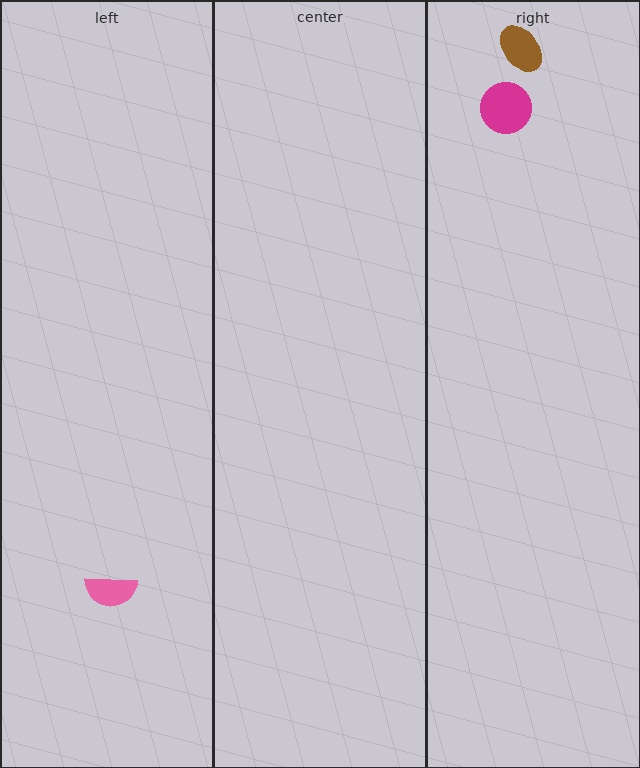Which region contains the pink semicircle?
The left region.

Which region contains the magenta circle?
The right region.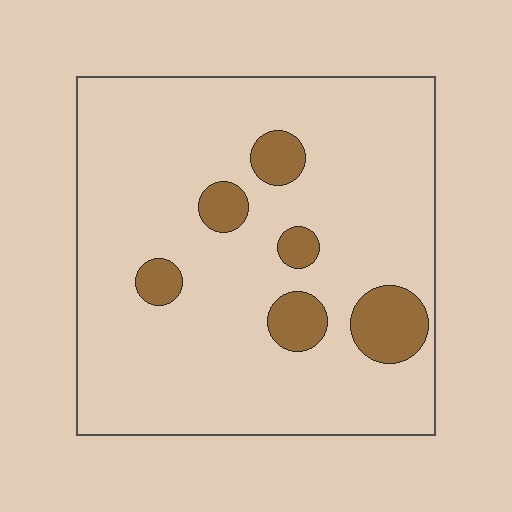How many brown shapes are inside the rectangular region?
6.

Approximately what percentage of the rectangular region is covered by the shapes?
Approximately 10%.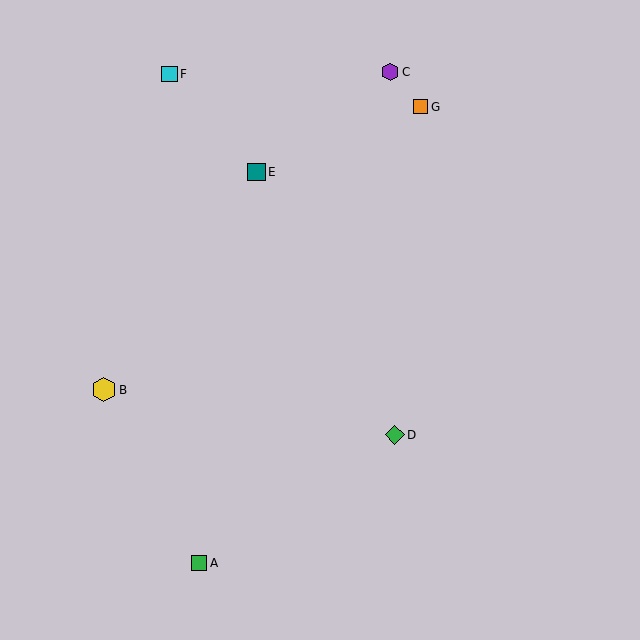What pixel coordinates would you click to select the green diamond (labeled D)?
Click at (395, 435) to select the green diamond D.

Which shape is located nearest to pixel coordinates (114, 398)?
The yellow hexagon (labeled B) at (104, 390) is nearest to that location.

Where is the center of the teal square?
The center of the teal square is at (257, 172).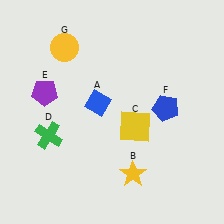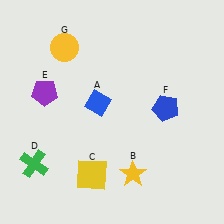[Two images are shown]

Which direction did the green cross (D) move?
The green cross (D) moved down.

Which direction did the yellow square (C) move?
The yellow square (C) moved down.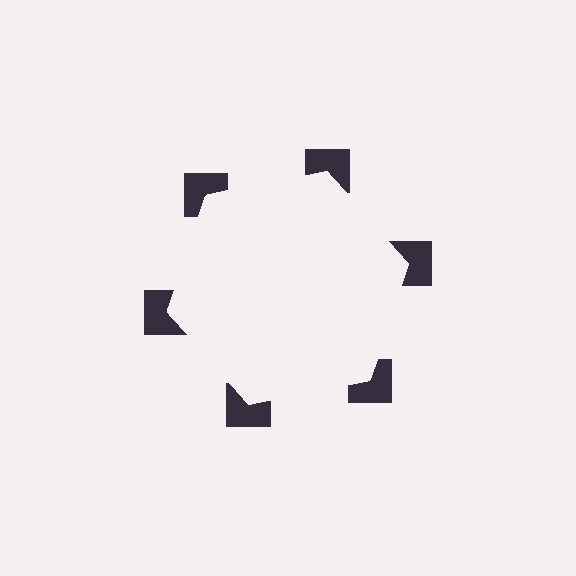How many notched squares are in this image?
There are 6 — one at each vertex of the illusory hexagon.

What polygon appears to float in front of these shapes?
An illusory hexagon — its edges are inferred from the aligned wedge cuts in the notched squares, not physically drawn.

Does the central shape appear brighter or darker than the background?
It typically appears slightly brighter than the background, even though no actual brightness change is drawn.